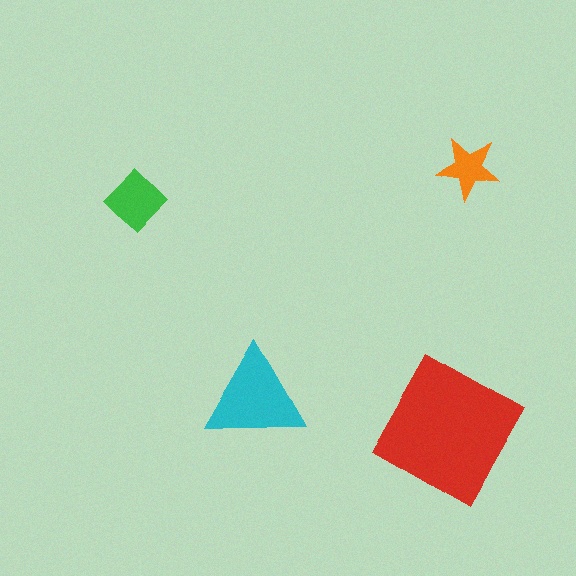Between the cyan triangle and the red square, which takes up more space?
The red square.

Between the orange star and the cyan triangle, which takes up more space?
The cyan triangle.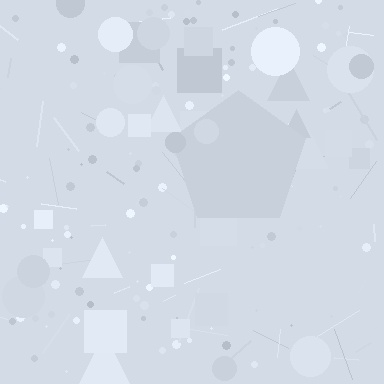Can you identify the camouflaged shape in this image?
The camouflaged shape is a pentagon.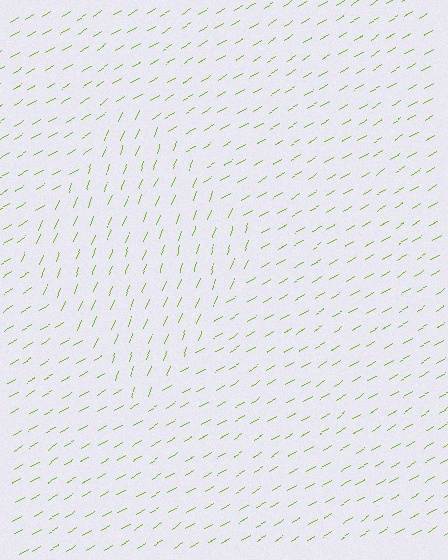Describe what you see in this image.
The image is filled with small lime line segments. A diamond region in the image has lines oriented differently from the surrounding lines, creating a visible texture boundary.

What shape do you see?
I see a diamond.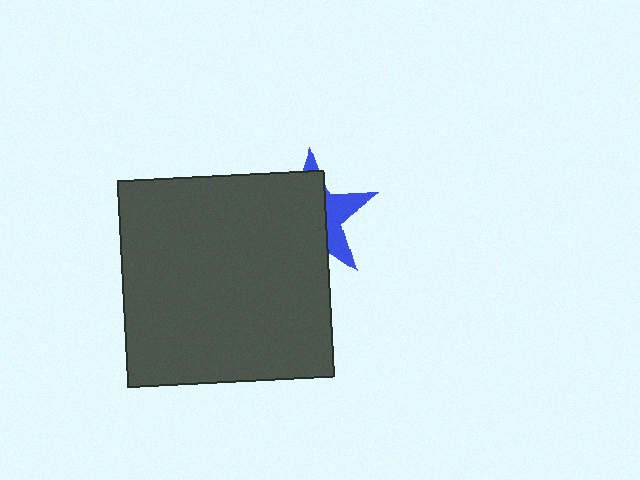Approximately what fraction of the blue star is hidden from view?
Roughly 65% of the blue star is hidden behind the dark gray square.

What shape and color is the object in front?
The object in front is a dark gray square.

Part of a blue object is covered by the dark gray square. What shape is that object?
It is a star.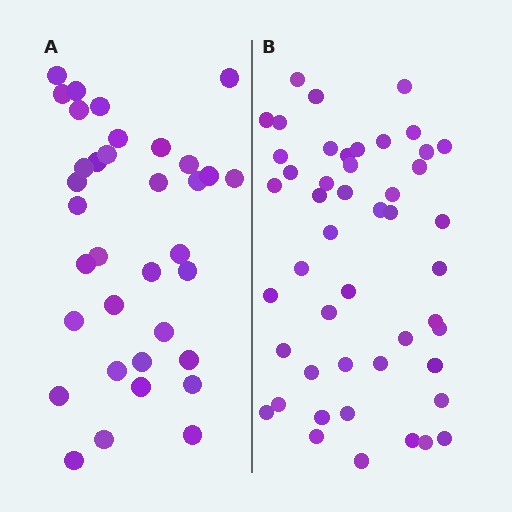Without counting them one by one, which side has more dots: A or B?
Region B (the right region) has more dots.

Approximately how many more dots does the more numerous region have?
Region B has approximately 15 more dots than region A.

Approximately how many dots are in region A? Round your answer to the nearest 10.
About 40 dots. (The exact count is 35, which rounds to 40.)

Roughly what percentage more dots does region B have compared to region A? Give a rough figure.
About 35% more.